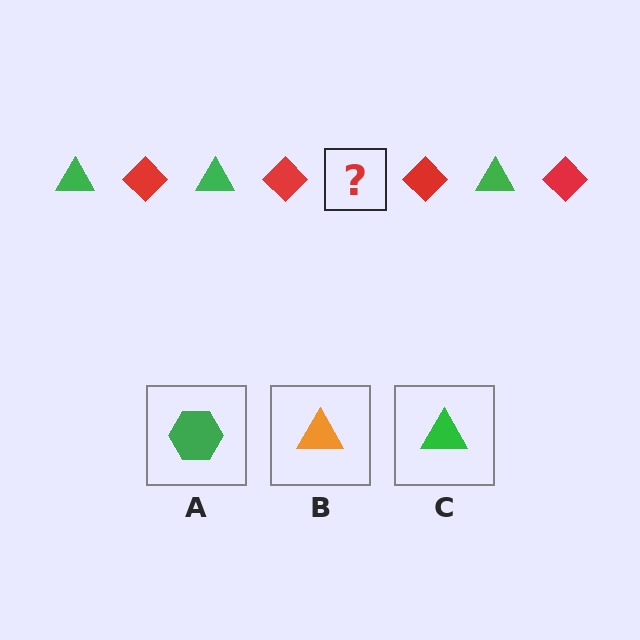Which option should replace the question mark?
Option C.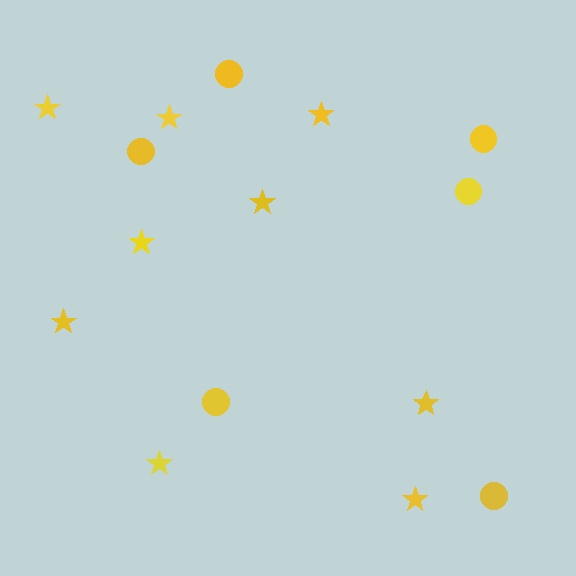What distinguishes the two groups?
There are 2 groups: one group of stars (9) and one group of circles (6).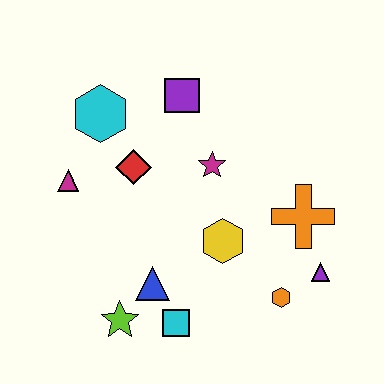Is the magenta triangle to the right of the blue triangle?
No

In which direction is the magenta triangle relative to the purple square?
The magenta triangle is to the left of the purple square.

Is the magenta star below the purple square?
Yes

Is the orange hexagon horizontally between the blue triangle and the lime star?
No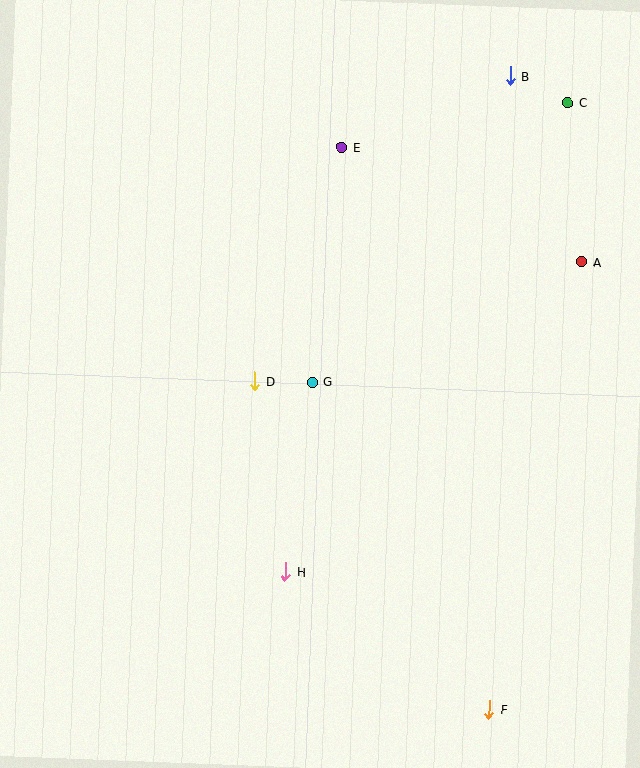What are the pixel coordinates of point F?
Point F is at (489, 709).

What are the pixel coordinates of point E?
Point E is at (342, 147).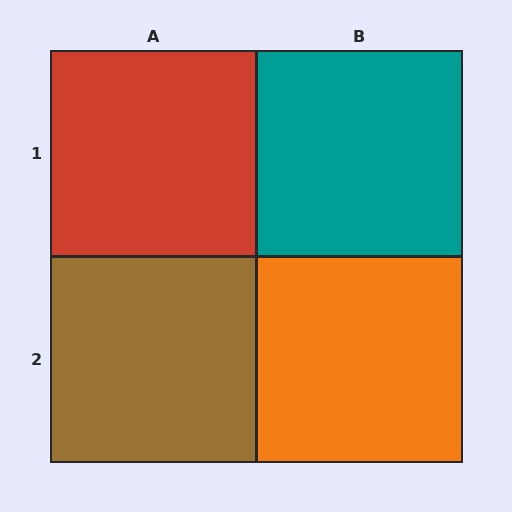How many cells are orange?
1 cell is orange.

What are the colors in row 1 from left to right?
Red, teal.